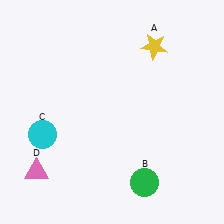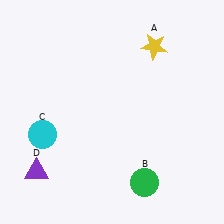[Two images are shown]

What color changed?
The triangle (D) changed from pink in Image 1 to purple in Image 2.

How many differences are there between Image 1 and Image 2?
There is 1 difference between the two images.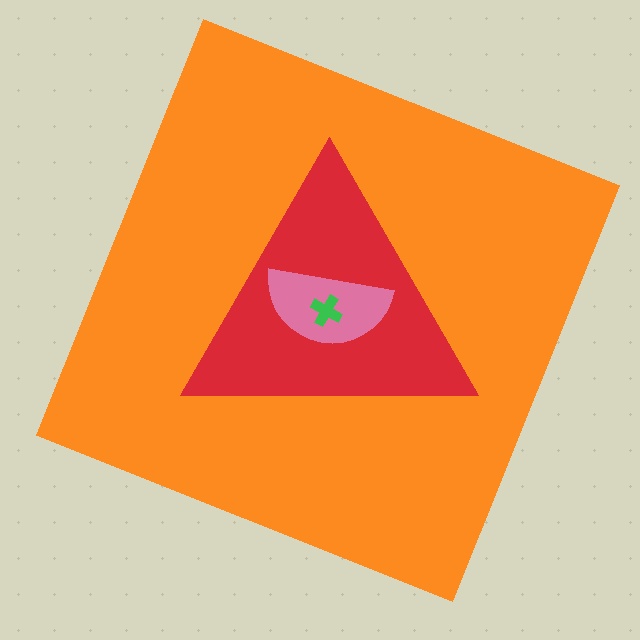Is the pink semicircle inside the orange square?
Yes.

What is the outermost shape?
The orange square.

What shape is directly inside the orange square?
The red triangle.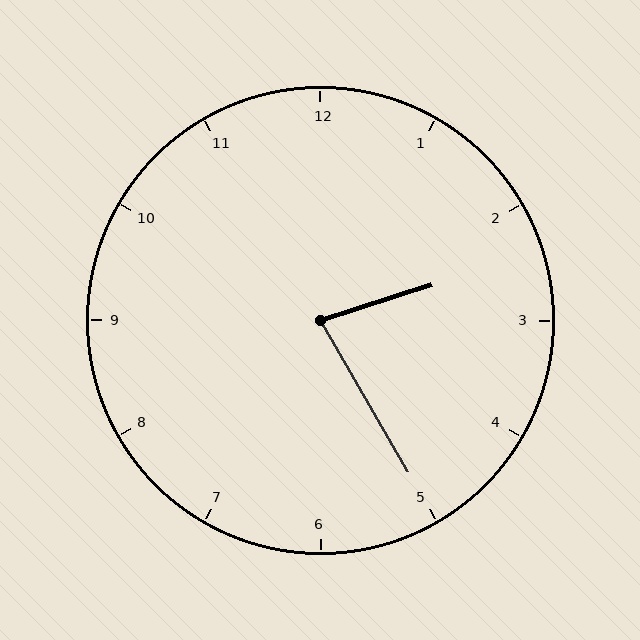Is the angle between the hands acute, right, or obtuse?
It is acute.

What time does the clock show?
2:25.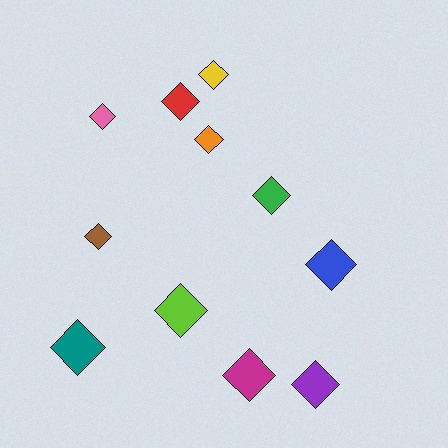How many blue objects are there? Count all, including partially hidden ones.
There is 1 blue object.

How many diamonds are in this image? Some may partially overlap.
There are 11 diamonds.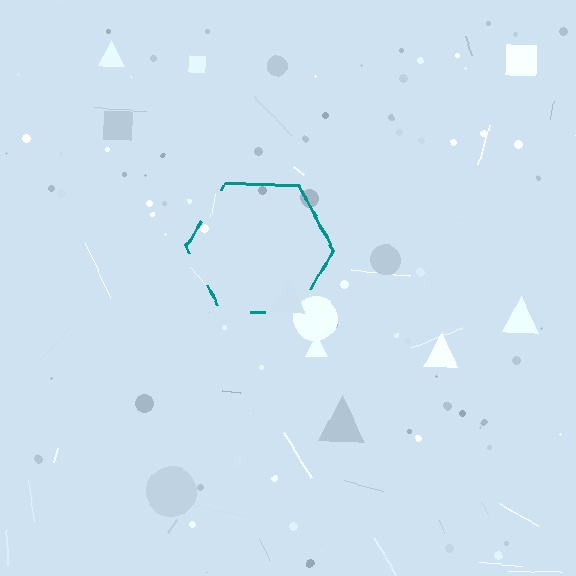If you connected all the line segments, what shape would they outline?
They would outline a hexagon.